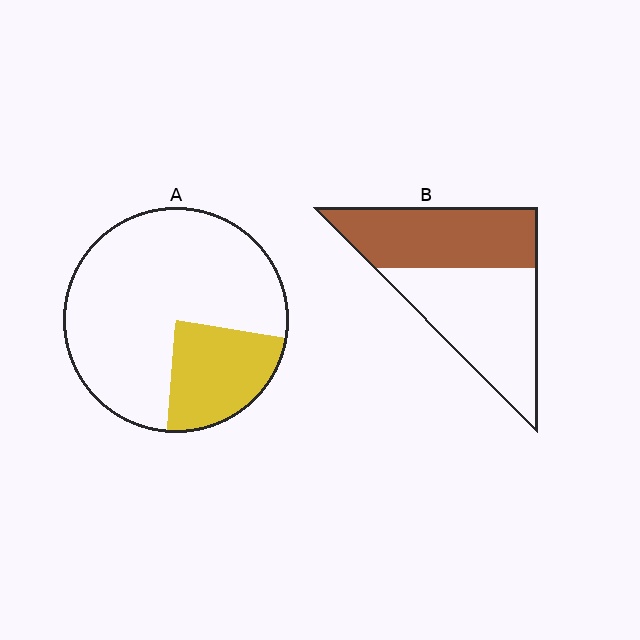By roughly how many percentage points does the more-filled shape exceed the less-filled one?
By roughly 25 percentage points (B over A).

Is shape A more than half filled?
No.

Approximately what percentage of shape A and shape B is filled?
A is approximately 25% and B is approximately 45%.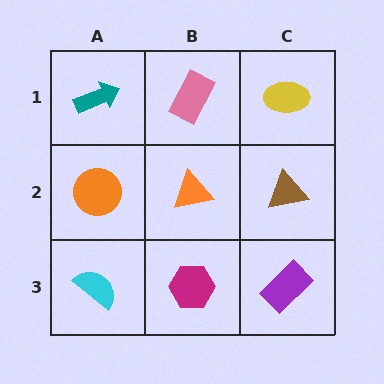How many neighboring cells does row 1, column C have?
2.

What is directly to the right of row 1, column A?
A pink rectangle.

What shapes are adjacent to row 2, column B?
A pink rectangle (row 1, column B), a magenta hexagon (row 3, column B), an orange circle (row 2, column A), a brown triangle (row 2, column C).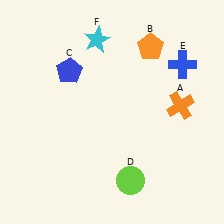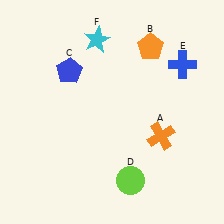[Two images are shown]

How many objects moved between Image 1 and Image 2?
1 object moved between the two images.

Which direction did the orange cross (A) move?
The orange cross (A) moved down.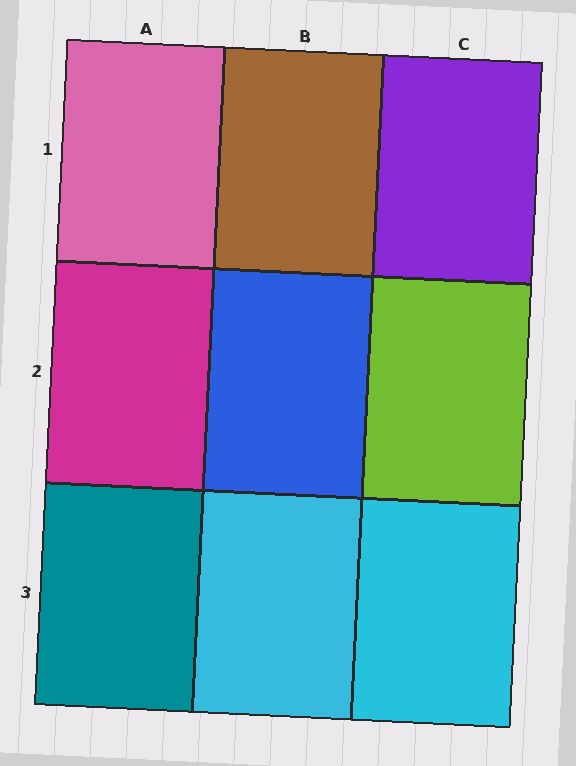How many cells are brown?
1 cell is brown.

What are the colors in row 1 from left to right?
Pink, brown, purple.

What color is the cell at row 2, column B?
Blue.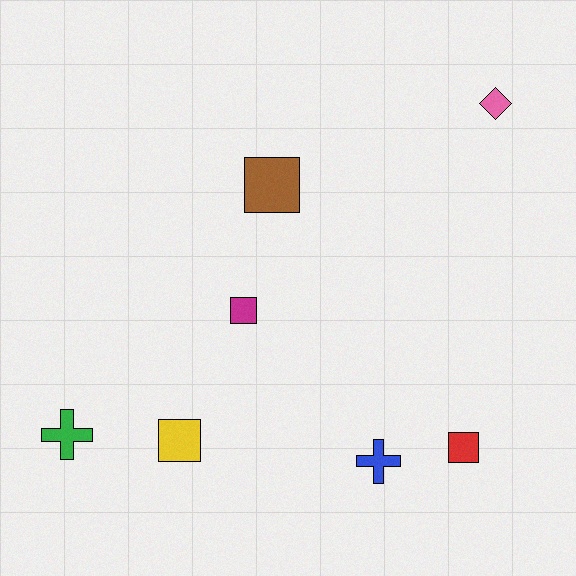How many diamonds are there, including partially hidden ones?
There is 1 diamond.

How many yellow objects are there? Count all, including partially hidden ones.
There is 1 yellow object.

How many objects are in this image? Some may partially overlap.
There are 7 objects.